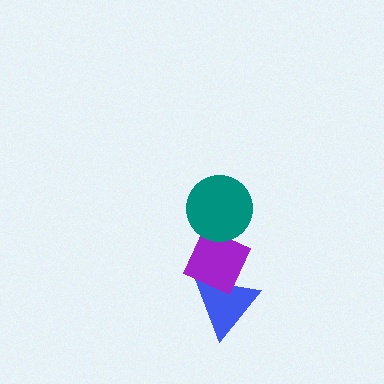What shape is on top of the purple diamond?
The teal circle is on top of the purple diamond.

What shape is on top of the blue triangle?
The purple diamond is on top of the blue triangle.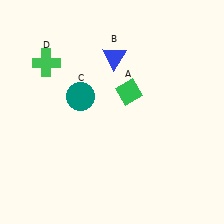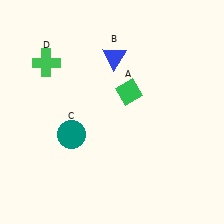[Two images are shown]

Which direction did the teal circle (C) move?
The teal circle (C) moved down.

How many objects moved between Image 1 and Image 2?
1 object moved between the two images.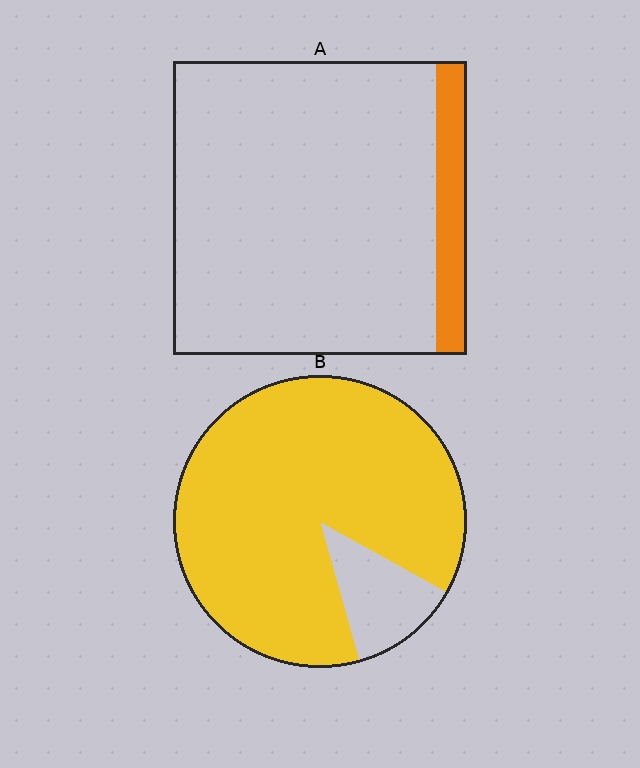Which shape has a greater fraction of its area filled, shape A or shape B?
Shape B.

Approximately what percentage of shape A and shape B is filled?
A is approximately 10% and B is approximately 90%.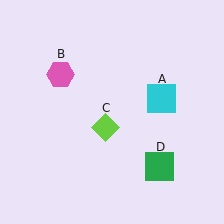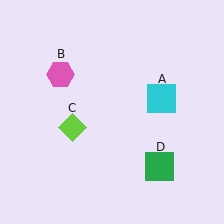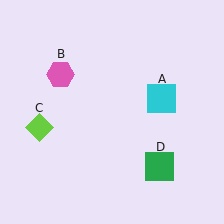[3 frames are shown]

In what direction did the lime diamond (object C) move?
The lime diamond (object C) moved left.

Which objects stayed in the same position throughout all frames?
Cyan square (object A) and pink hexagon (object B) and green square (object D) remained stationary.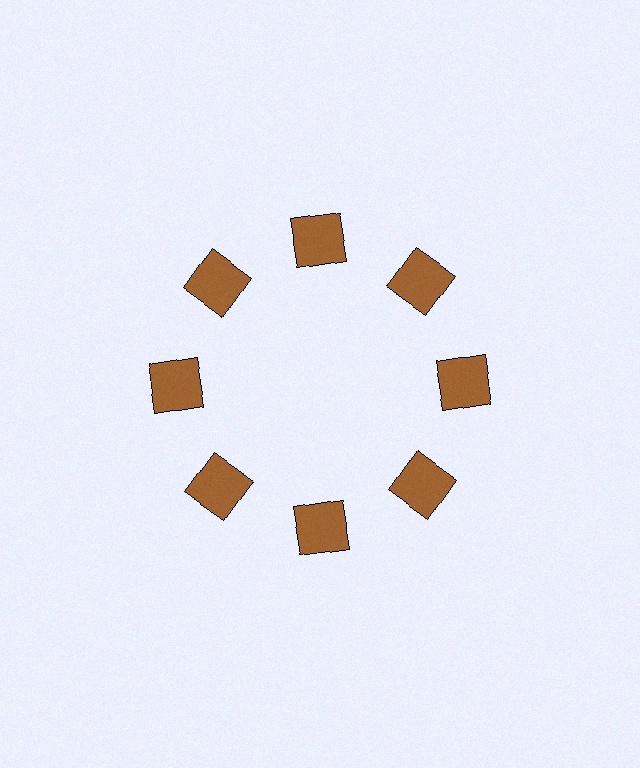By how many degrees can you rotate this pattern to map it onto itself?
The pattern maps onto itself every 45 degrees of rotation.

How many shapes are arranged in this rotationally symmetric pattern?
There are 8 shapes, arranged in 8 groups of 1.